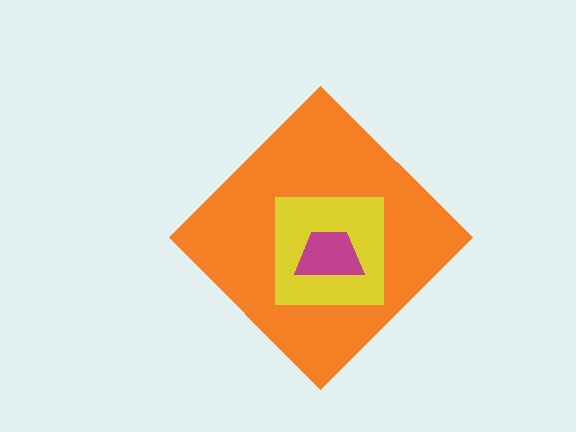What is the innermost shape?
The magenta trapezoid.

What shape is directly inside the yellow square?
The magenta trapezoid.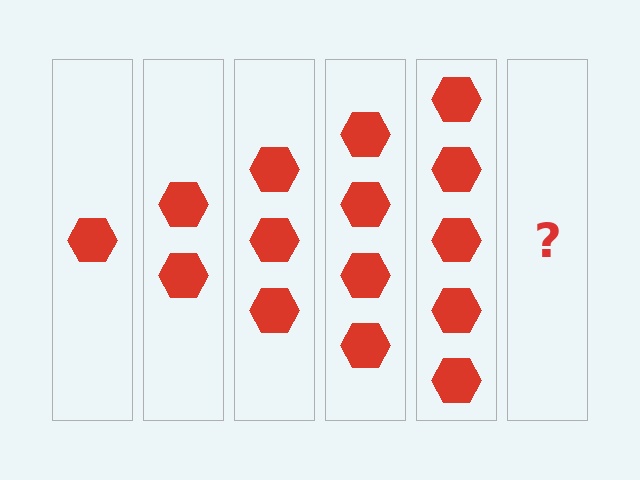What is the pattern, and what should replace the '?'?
The pattern is that each step adds one more hexagon. The '?' should be 6 hexagons.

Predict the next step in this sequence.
The next step is 6 hexagons.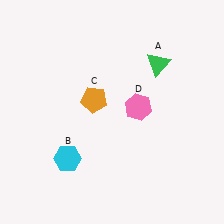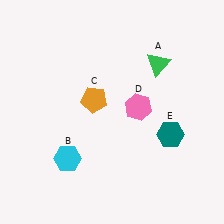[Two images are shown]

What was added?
A teal hexagon (E) was added in Image 2.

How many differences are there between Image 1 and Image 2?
There is 1 difference between the two images.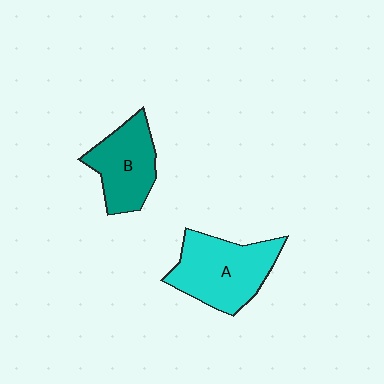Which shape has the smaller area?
Shape B (teal).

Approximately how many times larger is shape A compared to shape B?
Approximately 1.3 times.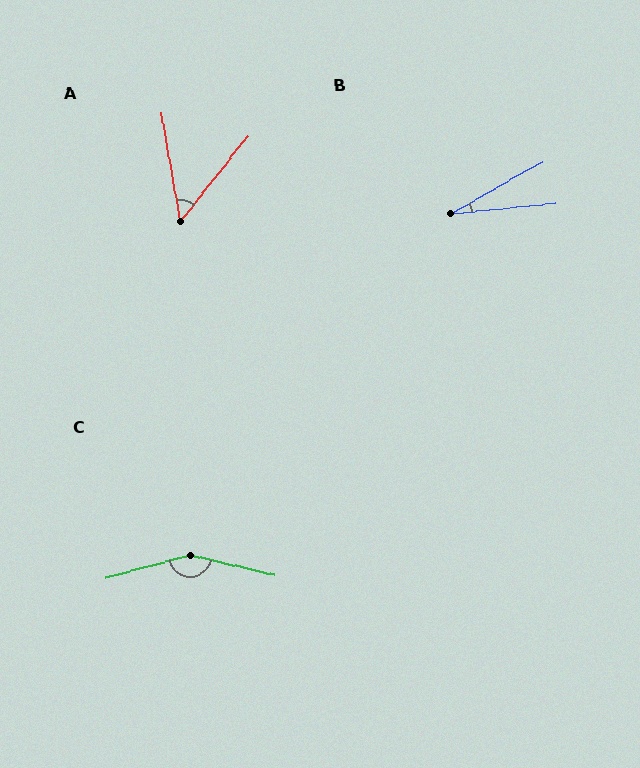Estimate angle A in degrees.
Approximately 49 degrees.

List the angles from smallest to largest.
B (24°), A (49°), C (152°).